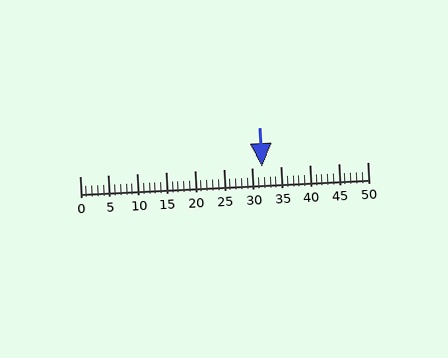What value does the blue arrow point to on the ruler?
The blue arrow points to approximately 32.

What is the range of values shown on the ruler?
The ruler shows values from 0 to 50.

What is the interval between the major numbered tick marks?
The major tick marks are spaced 5 units apart.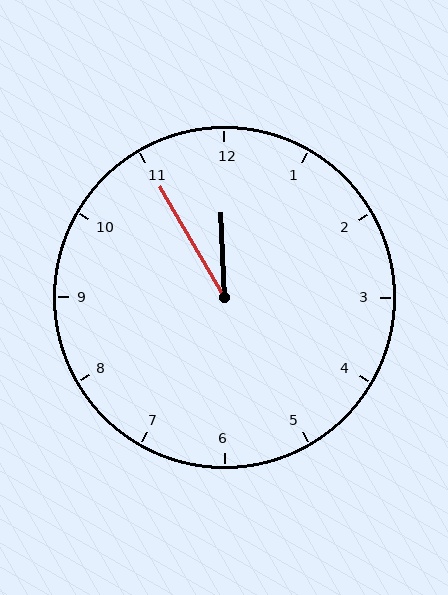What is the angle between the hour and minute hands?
Approximately 28 degrees.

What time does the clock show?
11:55.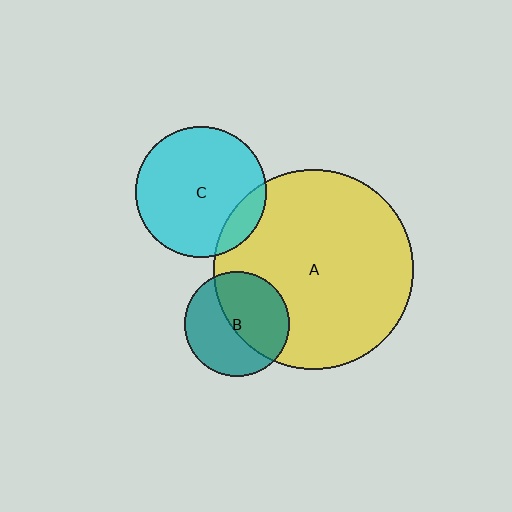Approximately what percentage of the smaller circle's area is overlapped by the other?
Approximately 50%.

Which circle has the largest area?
Circle A (yellow).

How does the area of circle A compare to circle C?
Approximately 2.3 times.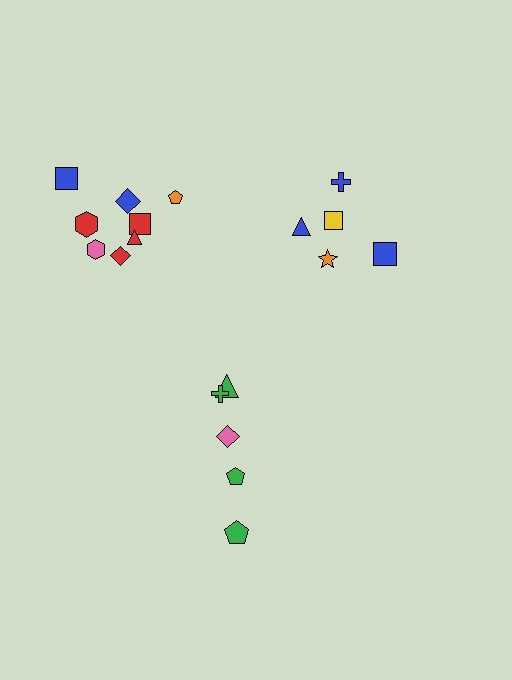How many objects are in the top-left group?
There are 8 objects.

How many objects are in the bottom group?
There are 5 objects.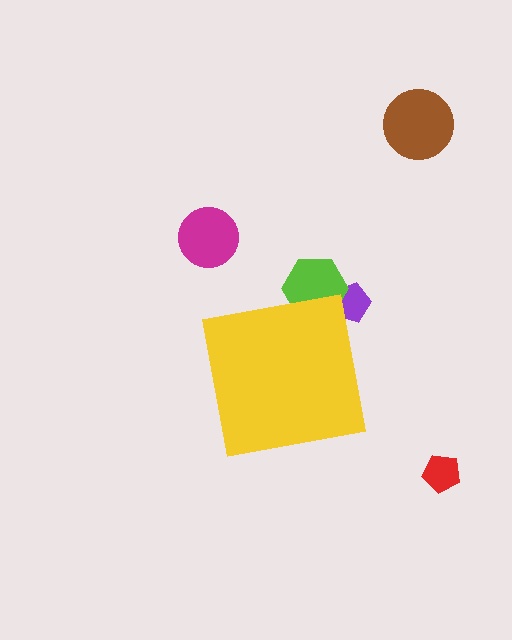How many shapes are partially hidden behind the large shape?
2 shapes are partially hidden.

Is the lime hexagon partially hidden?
Yes, the lime hexagon is partially hidden behind the yellow square.